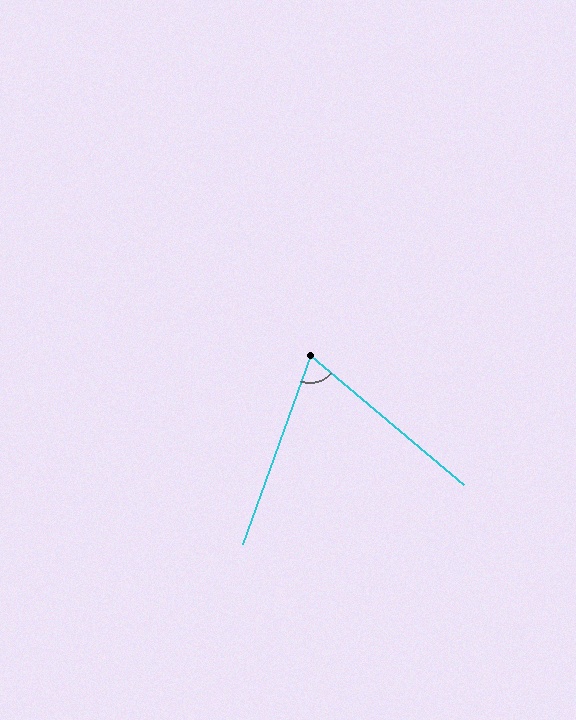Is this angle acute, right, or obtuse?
It is acute.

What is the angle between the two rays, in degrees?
Approximately 70 degrees.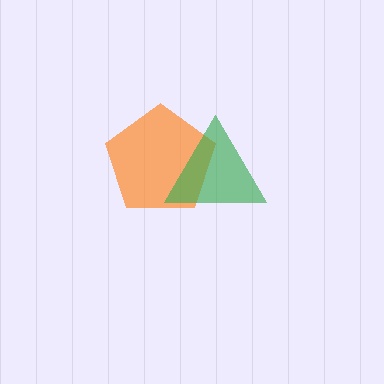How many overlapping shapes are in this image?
There are 2 overlapping shapes in the image.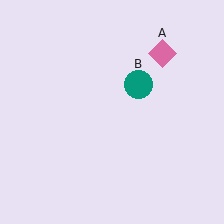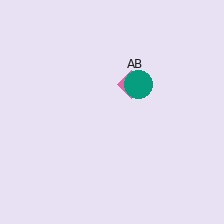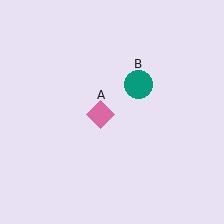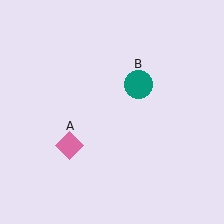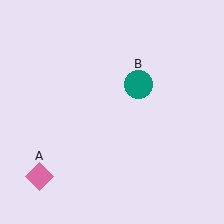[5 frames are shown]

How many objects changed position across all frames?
1 object changed position: pink diamond (object A).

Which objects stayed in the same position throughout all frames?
Teal circle (object B) remained stationary.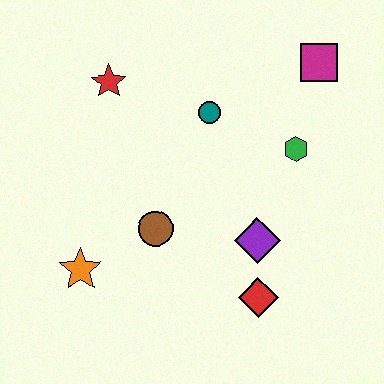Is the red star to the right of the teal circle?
No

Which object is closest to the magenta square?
The green hexagon is closest to the magenta square.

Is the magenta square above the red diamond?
Yes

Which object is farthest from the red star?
The red diamond is farthest from the red star.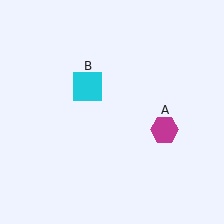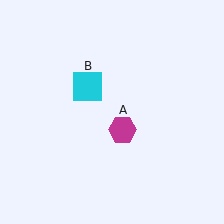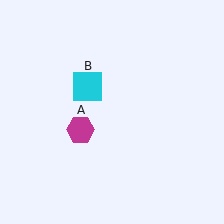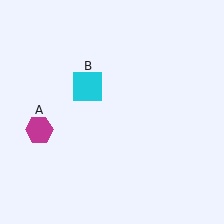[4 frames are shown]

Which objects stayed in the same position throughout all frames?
Cyan square (object B) remained stationary.